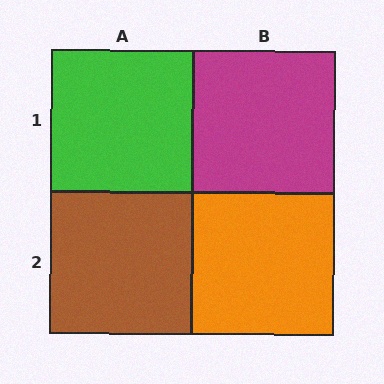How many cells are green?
1 cell is green.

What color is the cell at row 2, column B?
Orange.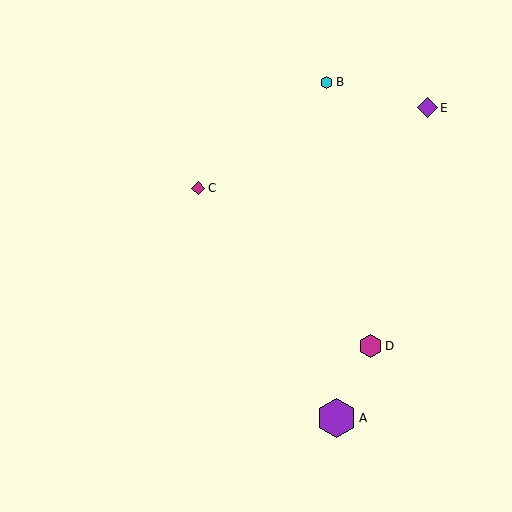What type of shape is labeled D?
Shape D is a magenta hexagon.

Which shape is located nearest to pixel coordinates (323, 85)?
The cyan hexagon (labeled B) at (327, 82) is nearest to that location.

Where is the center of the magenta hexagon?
The center of the magenta hexagon is at (371, 346).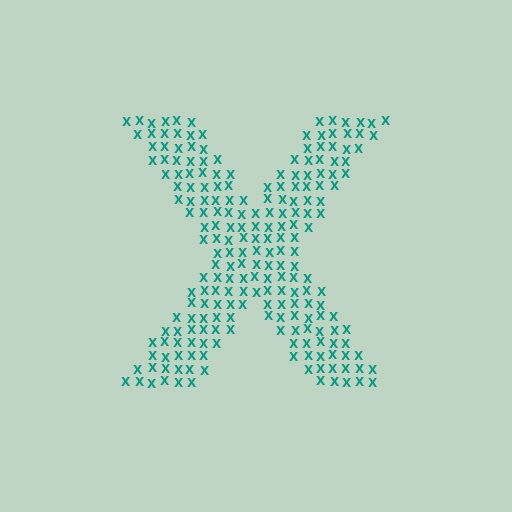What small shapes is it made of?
It is made of small letter X's.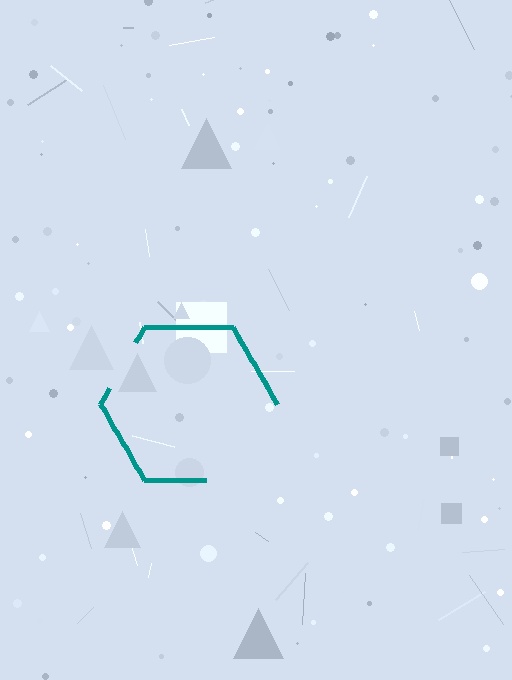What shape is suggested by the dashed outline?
The dashed outline suggests a hexagon.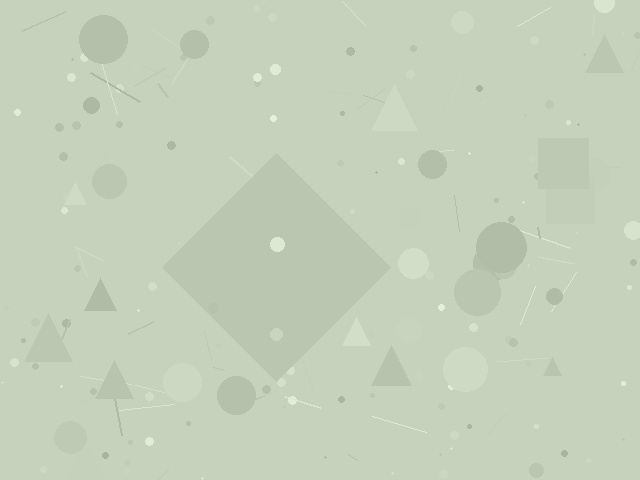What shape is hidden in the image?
A diamond is hidden in the image.